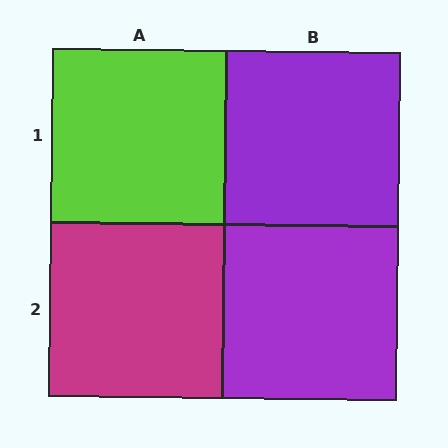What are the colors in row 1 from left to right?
Lime, purple.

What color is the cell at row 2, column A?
Magenta.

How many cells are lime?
1 cell is lime.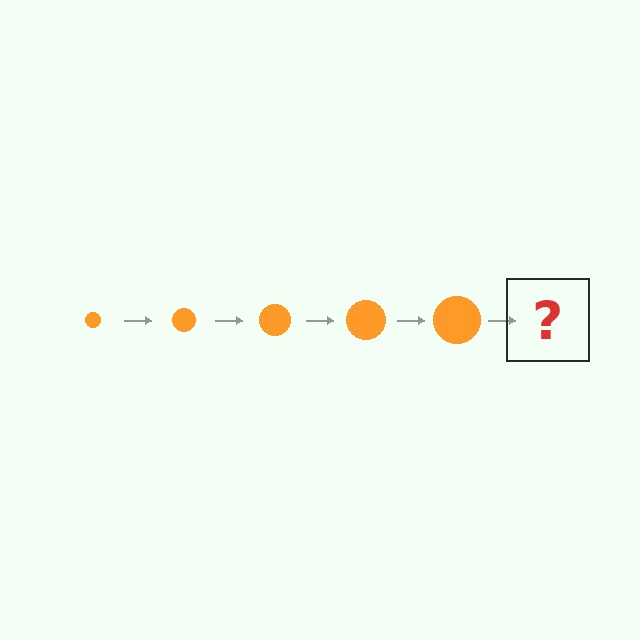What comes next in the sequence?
The next element should be an orange circle, larger than the previous one.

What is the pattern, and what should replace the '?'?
The pattern is that the circle gets progressively larger each step. The '?' should be an orange circle, larger than the previous one.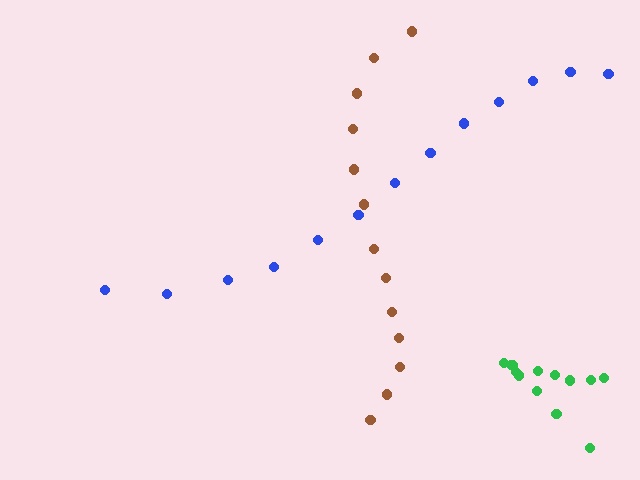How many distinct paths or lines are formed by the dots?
There are 3 distinct paths.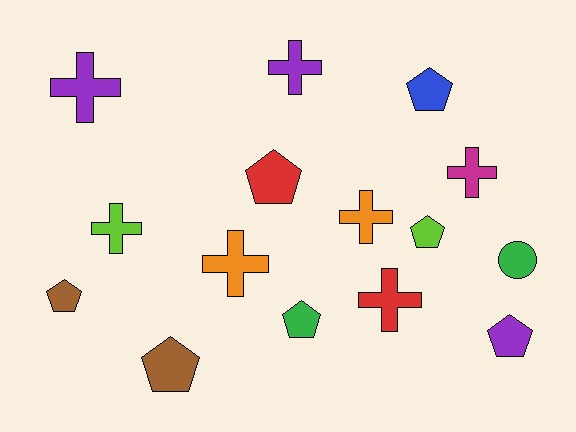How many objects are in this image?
There are 15 objects.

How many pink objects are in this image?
There are no pink objects.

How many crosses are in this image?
There are 7 crosses.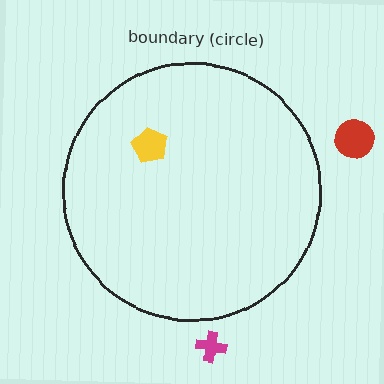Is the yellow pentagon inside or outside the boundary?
Inside.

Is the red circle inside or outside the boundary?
Outside.